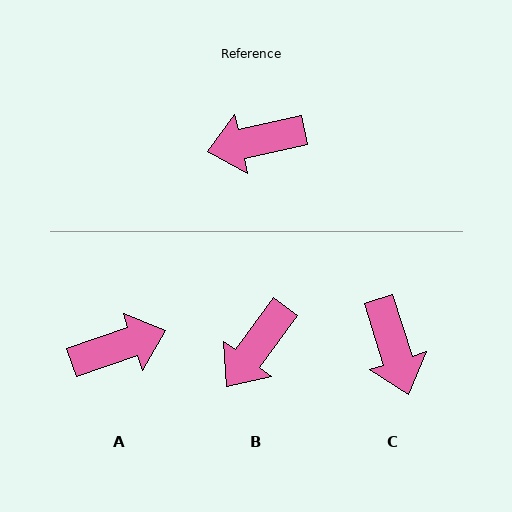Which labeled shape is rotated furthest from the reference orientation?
A, about 174 degrees away.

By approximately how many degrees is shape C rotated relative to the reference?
Approximately 95 degrees counter-clockwise.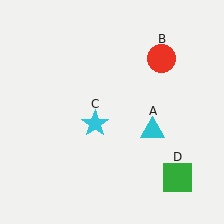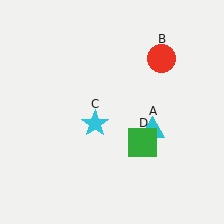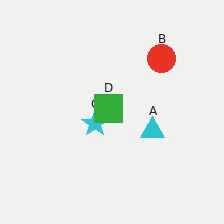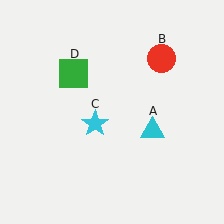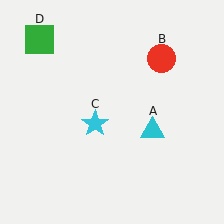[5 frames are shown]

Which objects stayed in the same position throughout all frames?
Cyan triangle (object A) and red circle (object B) and cyan star (object C) remained stationary.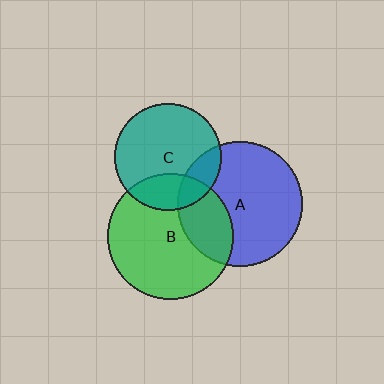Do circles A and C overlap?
Yes.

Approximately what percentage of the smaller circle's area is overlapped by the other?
Approximately 20%.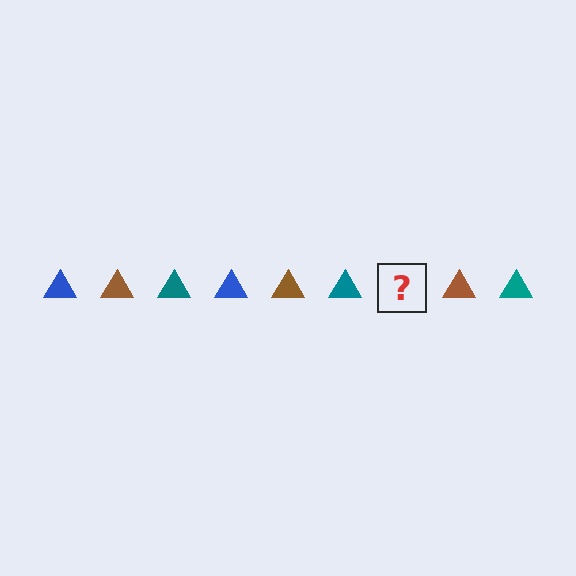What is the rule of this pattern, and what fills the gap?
The rule is that the pattern cycles through blue, brown, teal triangles. The gap should be filled with a blue triangle.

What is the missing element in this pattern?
The missing element is a blue triangle.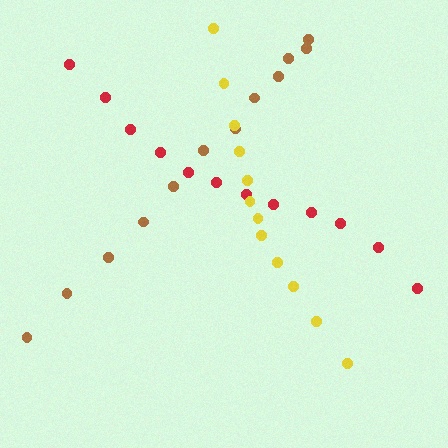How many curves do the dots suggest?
There are 3 distinct paths.